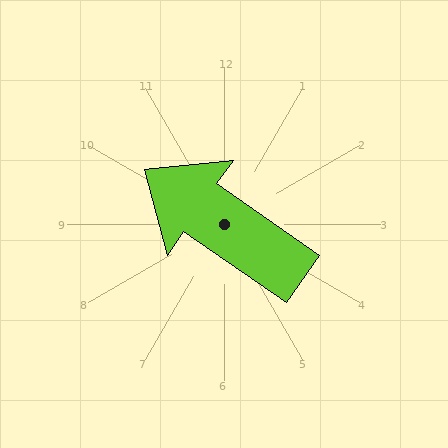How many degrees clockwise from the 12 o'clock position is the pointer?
Approximately 305 degrees.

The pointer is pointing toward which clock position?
Roughly 10 o'clock.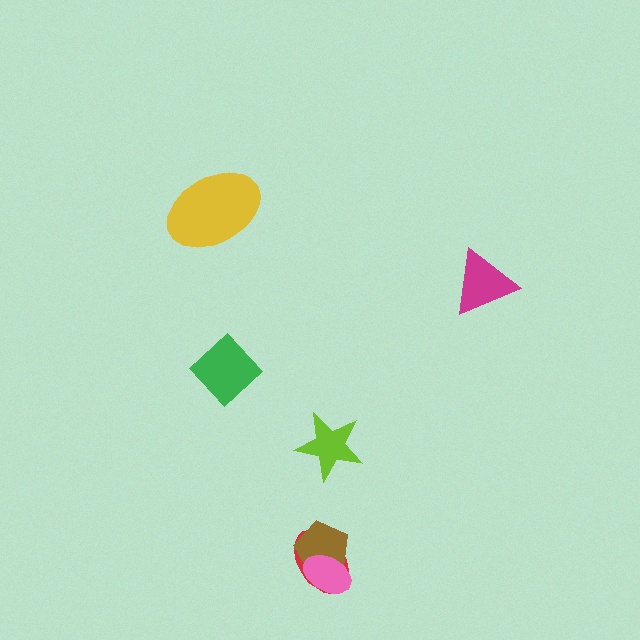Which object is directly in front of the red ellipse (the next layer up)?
The brown pentagon is directly in front of the red ellipse.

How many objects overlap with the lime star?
0 objects overlap with the lime star.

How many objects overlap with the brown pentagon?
2 objects overlap with the brown pentagon.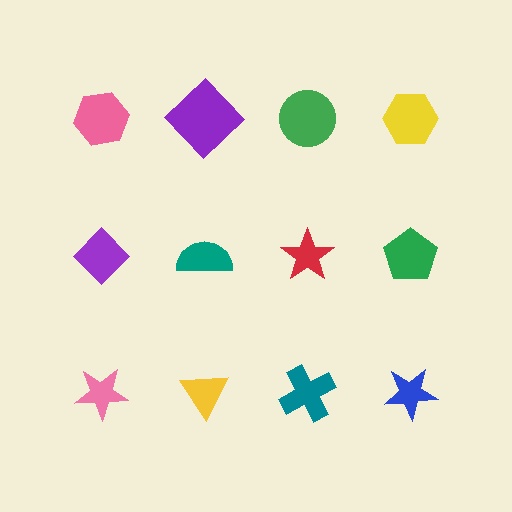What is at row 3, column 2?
A yellow triangle.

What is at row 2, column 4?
A green pentagon.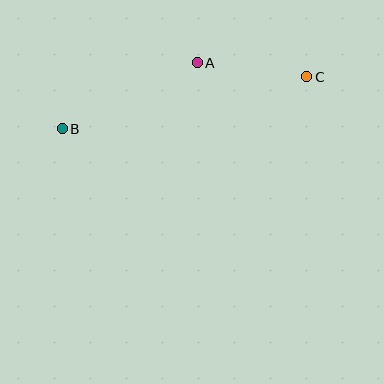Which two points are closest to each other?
Points A and C are closest to each other.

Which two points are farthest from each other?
Points B and C are farthest from each other.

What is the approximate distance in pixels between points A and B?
The distance between A and B is approximately 150 pixels.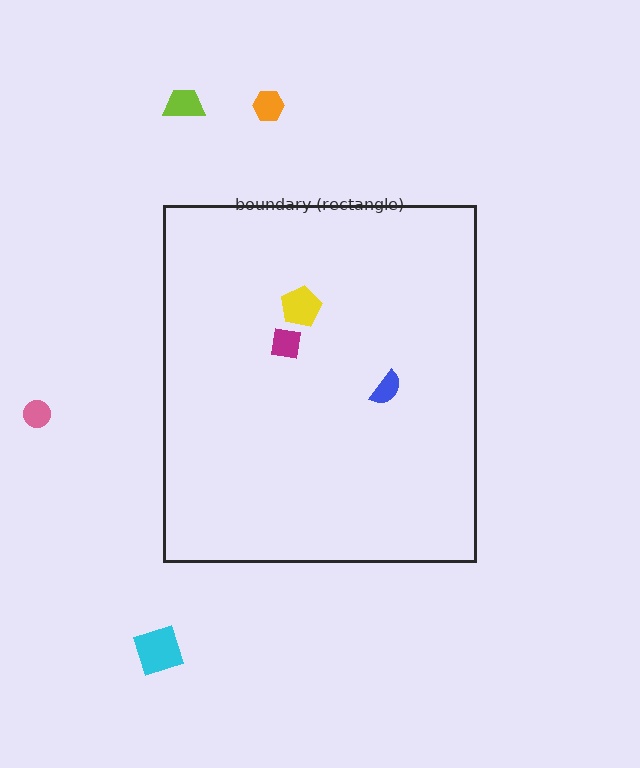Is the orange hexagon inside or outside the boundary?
Outside.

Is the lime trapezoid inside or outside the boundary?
Outside.